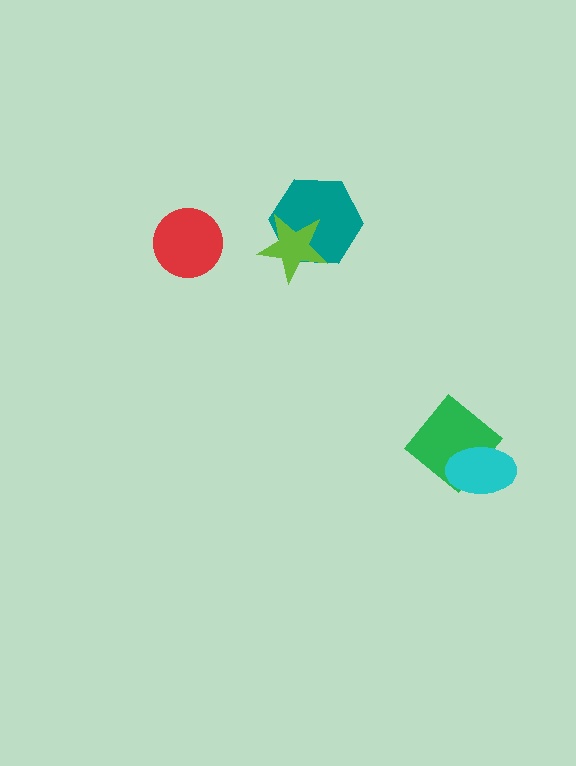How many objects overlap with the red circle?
0 objects overlap with the red circle.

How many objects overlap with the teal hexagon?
1 object overlaps with the teal hexagon.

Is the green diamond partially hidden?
Yes, it is partially covered by another shape.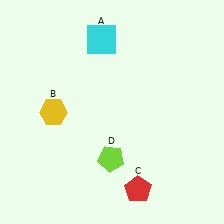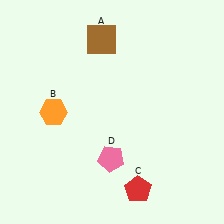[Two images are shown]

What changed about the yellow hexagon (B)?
In Image 1, B is yellow. In Image 2, it changed to orange.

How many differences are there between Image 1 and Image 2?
There are 3 differences between the two images.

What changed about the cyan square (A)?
In Image 1, A is cyan. In Image 2, it changed to brown.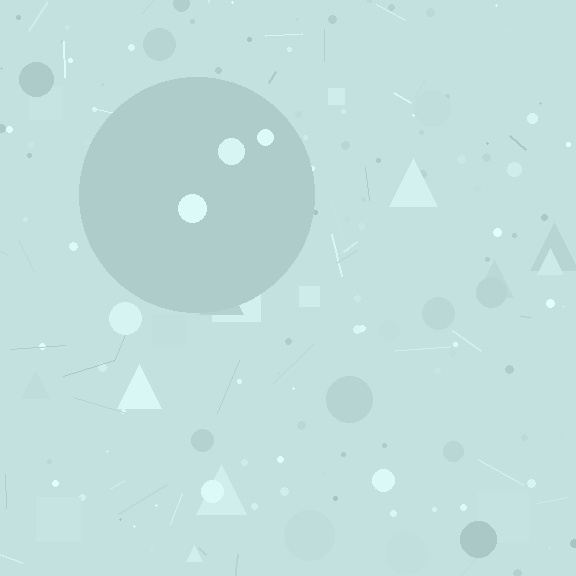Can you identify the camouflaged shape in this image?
The camouflaged shape is a circle.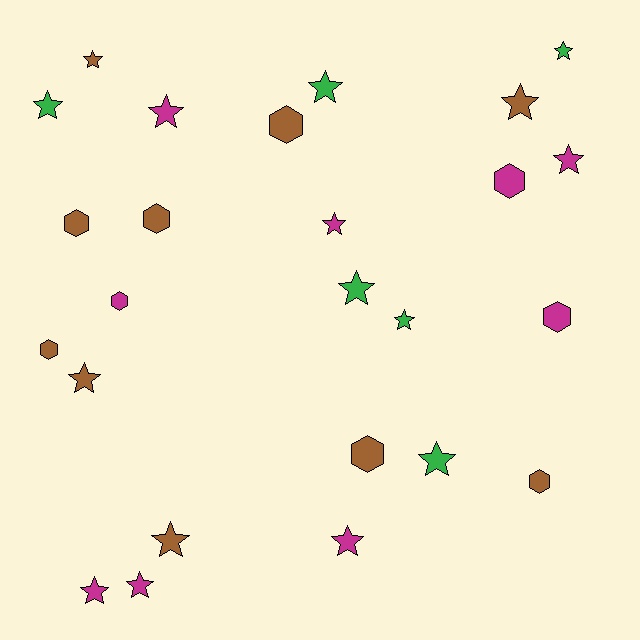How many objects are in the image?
There are 25 objects.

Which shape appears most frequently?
Star, with 16 objects.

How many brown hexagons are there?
There are 6 brown hexagons.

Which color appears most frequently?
Brown, with 10 objects.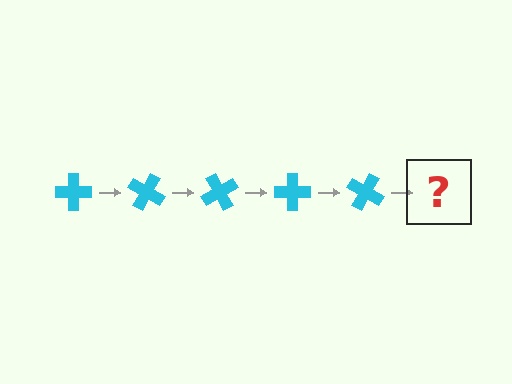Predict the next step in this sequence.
The next step is a cyan cross rotated 150 degrees.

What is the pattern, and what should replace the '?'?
The pattern is that the cross rotates 30 degrees each step. The '?' should be a cyan cross rotated 150 degrees.